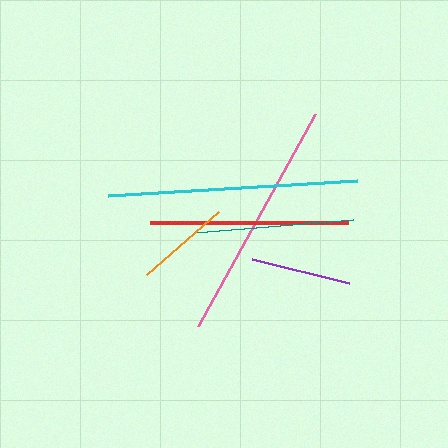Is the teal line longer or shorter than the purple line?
The teal line is longer than the purple line.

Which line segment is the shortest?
The orange line is the shortest at approximately 96 pixels.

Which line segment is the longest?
The cyan line is the longest at approximately 249 pixels.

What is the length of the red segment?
The red segment is approximately 197 pixels long.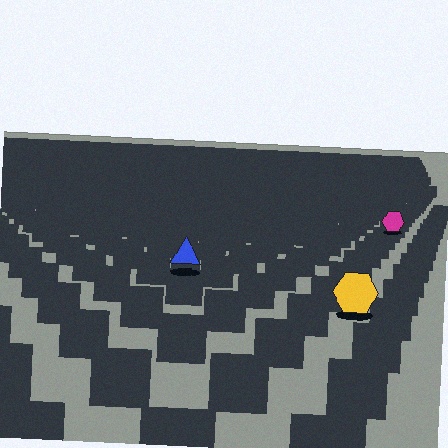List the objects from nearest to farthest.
From nearest to farthest: the yellow hexagon, the blue triangle, the magenta hexagon.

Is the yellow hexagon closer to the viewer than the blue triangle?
Yes. The yellow hexagon is closer — you can tell from the texture gradient: the ground texture is coarser near it.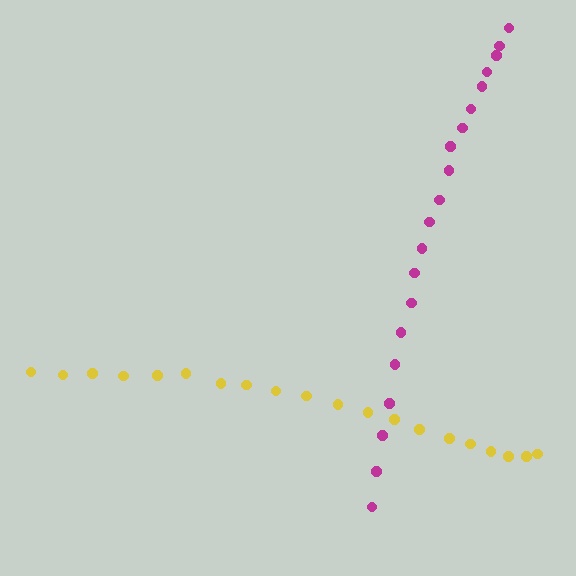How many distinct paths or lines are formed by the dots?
There are 2 distinct paths.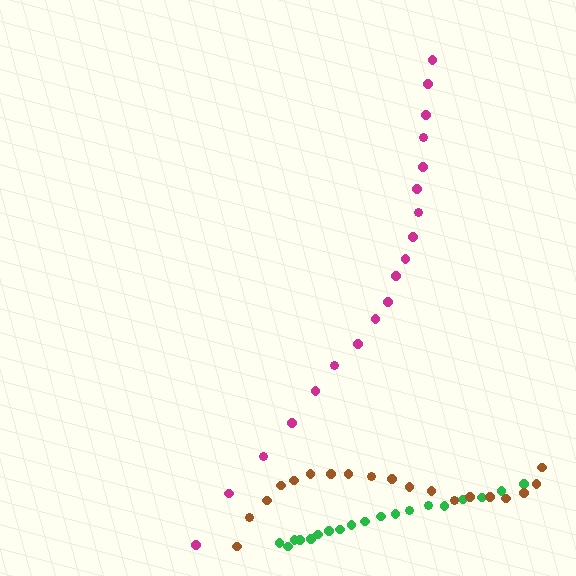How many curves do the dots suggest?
There are 3 distinct paths.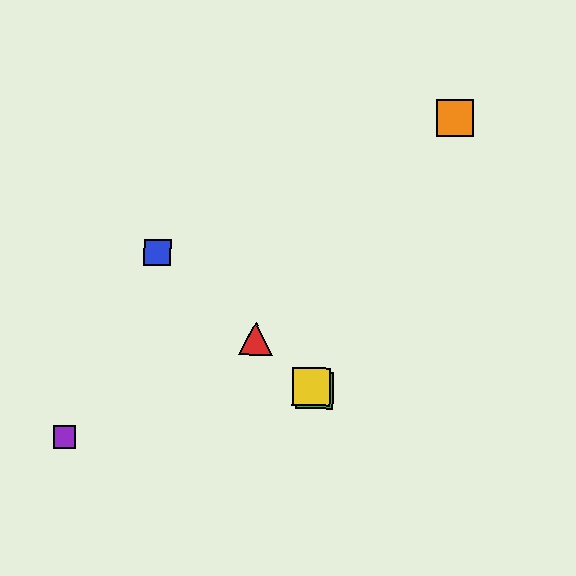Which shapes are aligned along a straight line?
The red triangle, the blue square, the green square, the yellow square are aligned along a straight line.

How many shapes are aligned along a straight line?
4 shapes (the red triangle, the blue square, the green square, the yellow square) are aligned along a straight line.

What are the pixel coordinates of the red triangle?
The red triangle is at (256, 338).